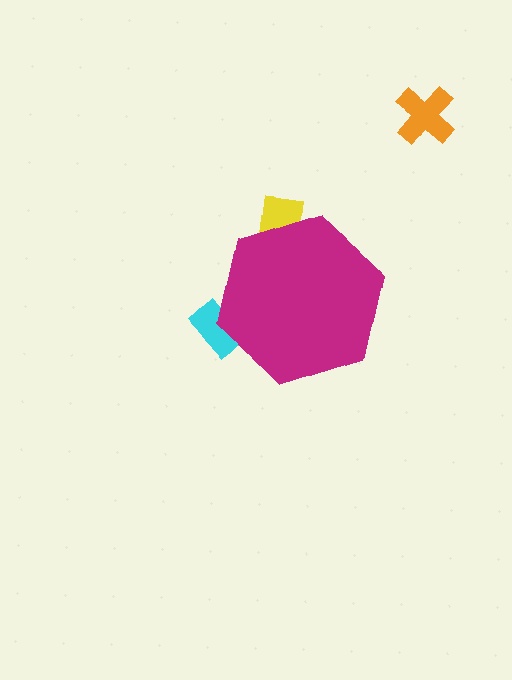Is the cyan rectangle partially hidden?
Yes, the cyan rectangle is partially hidden behind the magenta hexagon.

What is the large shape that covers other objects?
A magenta hexagon.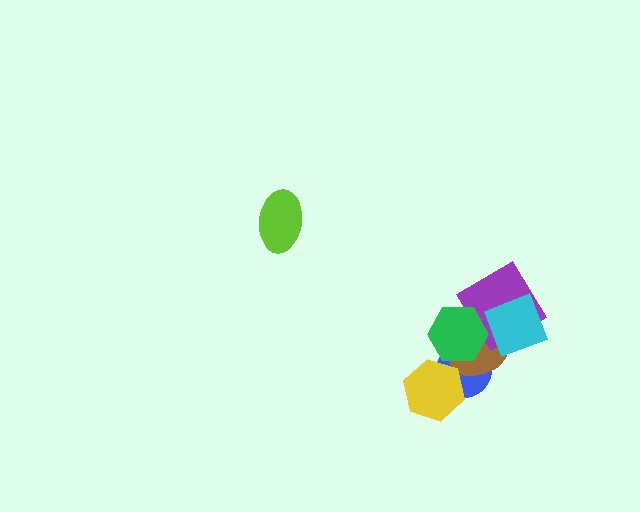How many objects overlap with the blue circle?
3 objects overlap with the blue circle.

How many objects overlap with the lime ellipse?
0 objects overlap with the lime ellipse.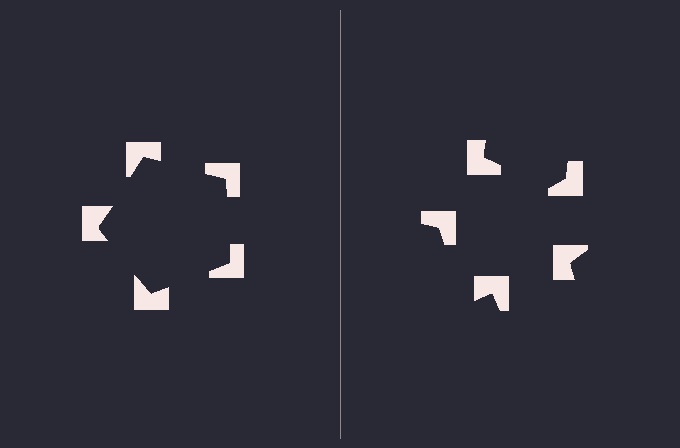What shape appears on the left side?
An illusory pentagon.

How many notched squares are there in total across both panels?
10 — 5 on each side.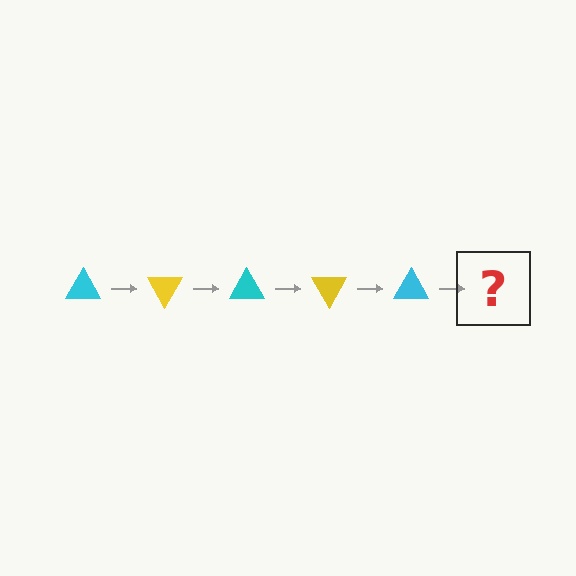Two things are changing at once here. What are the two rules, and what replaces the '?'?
The two rules are that it rotates 60 degrees each step and the color cycles through cyan and yellow. The '?' should be a yellow triangle, rotated 300 degrees from the start.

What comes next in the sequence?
The next element should be a yellow triangle, rotated 300 degrees from the start.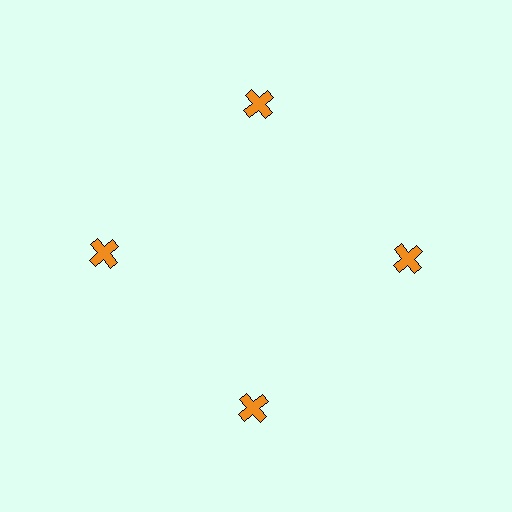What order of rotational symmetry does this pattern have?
This pattern has 4-fold rotational symmetry.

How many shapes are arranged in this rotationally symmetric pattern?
There are 4 shapes, arranged in 4 groups of 1.